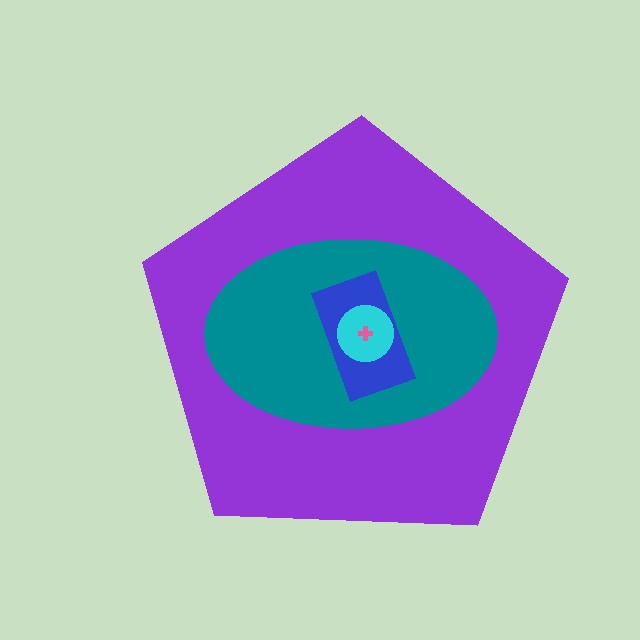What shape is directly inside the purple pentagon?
The teal ellipse.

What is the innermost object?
The pink cross.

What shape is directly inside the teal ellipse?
The blue rectangle.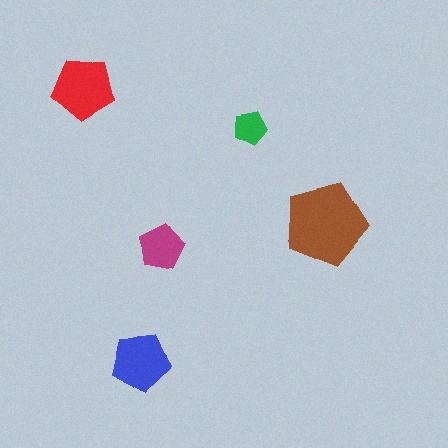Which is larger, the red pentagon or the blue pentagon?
The red one.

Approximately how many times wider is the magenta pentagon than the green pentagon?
About 1.5 times wider.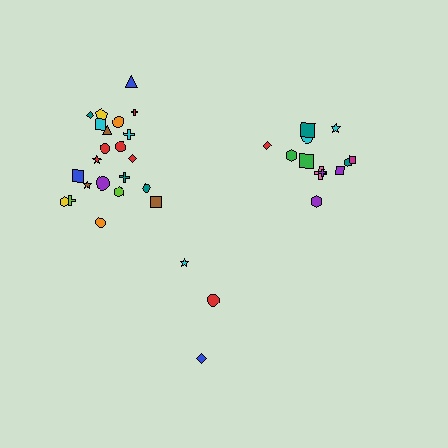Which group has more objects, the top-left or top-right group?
The top-left group.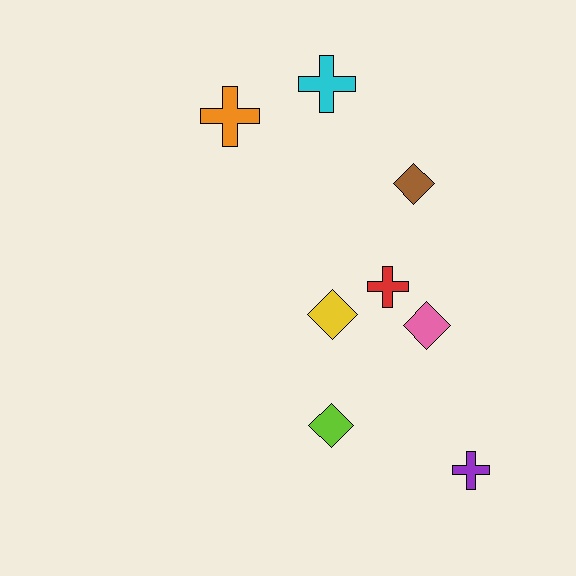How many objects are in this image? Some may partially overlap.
There are 8 objects.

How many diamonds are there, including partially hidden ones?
There are 4 diamonds.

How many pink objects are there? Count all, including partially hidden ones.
There is 1 pink object.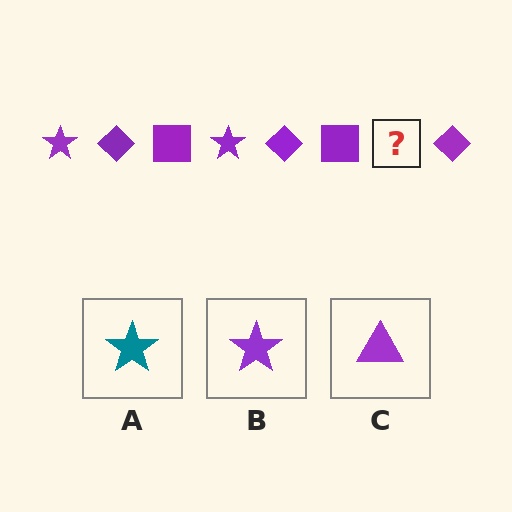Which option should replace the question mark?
Option B.